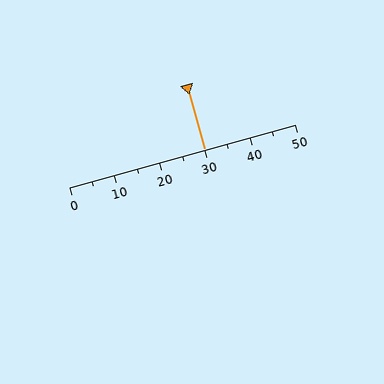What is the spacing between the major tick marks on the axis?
The major ticks are spaced 10 apart.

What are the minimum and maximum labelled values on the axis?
The axis runs from 0 to 50.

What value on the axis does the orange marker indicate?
The marker indicates approximately 30.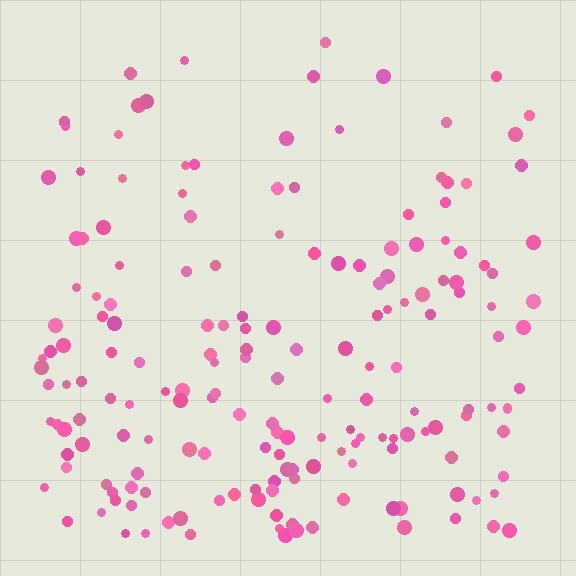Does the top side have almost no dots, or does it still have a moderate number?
Still a moderate number, just noticeably fewer than the bottom.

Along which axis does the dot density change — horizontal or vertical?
Vertical.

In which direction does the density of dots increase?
From top to bottom, with the bottom side densest.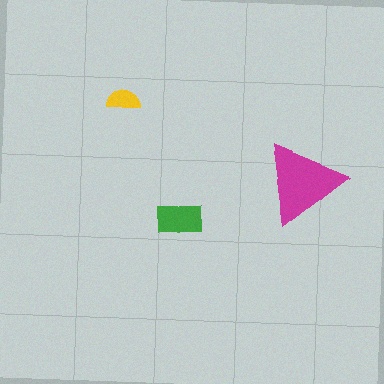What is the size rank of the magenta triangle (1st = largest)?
1st.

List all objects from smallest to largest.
The yellow semicircle, the green rectangle, the magenta triangle.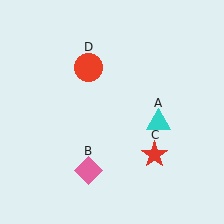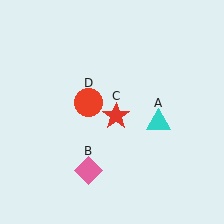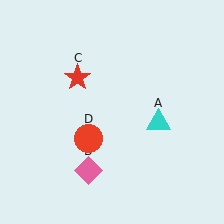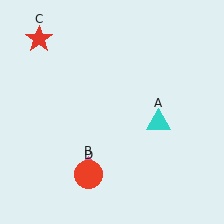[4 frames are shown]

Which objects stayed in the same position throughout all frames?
Cyan triangle (object A) and pink diamond (object B) remained stationary.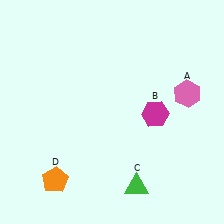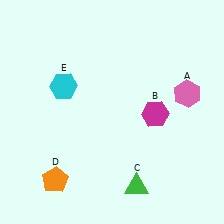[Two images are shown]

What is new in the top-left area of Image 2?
A cyan hexagon (E) was added in the top-left area of Image 2.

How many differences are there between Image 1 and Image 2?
There is 1 difference between the two images.